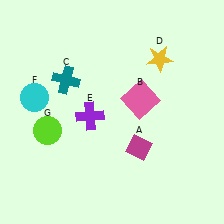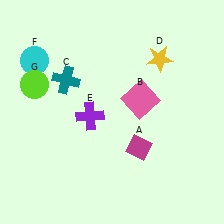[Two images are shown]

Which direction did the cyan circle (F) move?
The cyan circle (F) moved up.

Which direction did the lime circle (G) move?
The lime circle (G) moved up.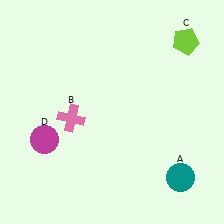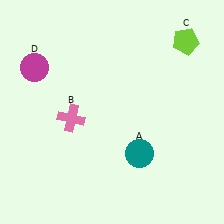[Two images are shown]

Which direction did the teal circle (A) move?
The teal circle (A) moved left.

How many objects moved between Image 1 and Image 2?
2 objects moved between the two images.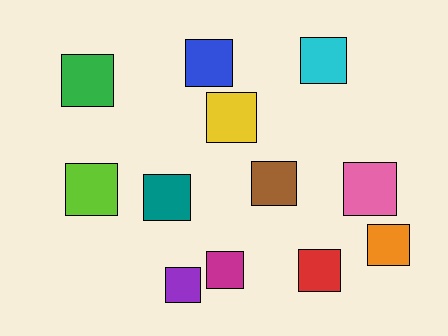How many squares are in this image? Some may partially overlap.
There are 12 squares.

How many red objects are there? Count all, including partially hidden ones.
There is 1 red object.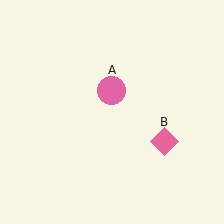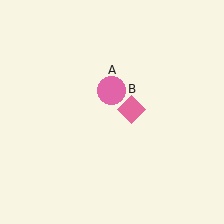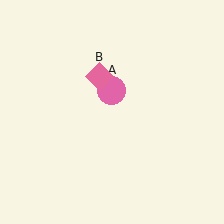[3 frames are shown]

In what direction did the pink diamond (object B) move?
The pink diamond (object B) moved up and to the left.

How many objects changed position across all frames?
1 object changed position: pink diamond (object B).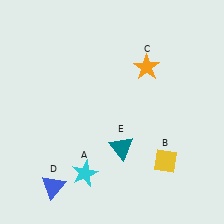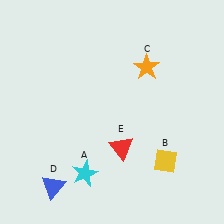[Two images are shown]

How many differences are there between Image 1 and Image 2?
There is 1 difference between the two images.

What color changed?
The triangle (E) changed from teal in Image 1 to red in Image 2.